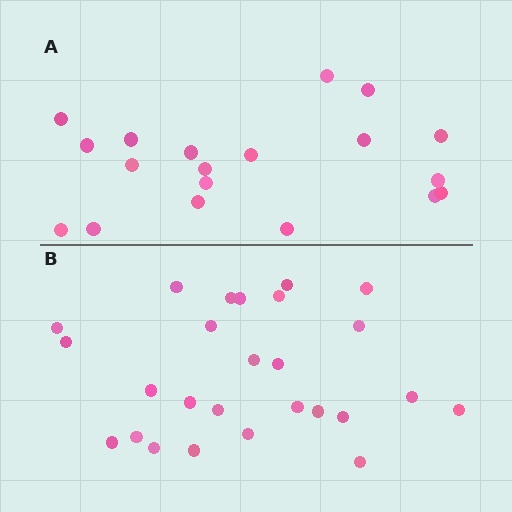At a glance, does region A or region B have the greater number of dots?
Region B (the bottom region) has more dots.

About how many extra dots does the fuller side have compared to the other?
Region B has roughly 8 or so more dots than region A.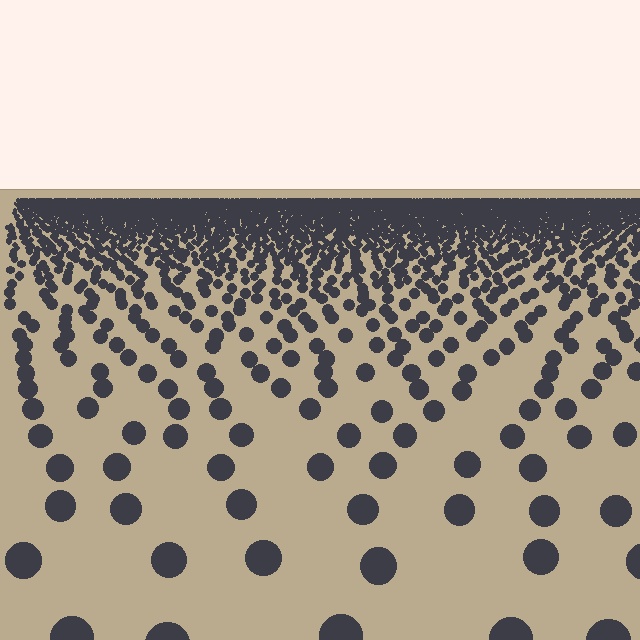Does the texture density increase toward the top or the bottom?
Density increases toward the top.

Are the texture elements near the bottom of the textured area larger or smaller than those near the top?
Larger. Near the bottom, elements are closer to the viewer and appear at a bigger on-screen size.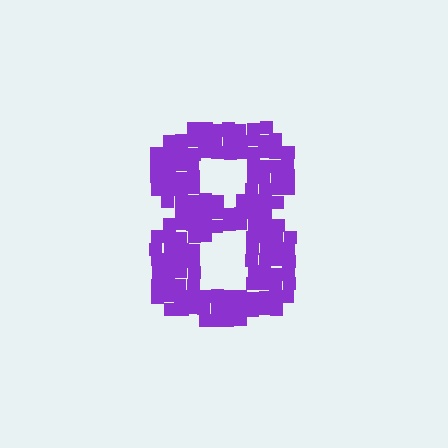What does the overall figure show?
The overall figure shows the digit 8.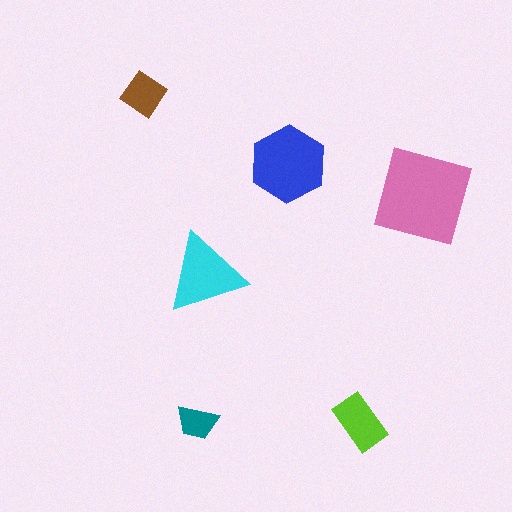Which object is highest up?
The brown diamond is topmost.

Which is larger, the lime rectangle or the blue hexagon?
The blue hexagon.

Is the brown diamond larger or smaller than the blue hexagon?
Smaller.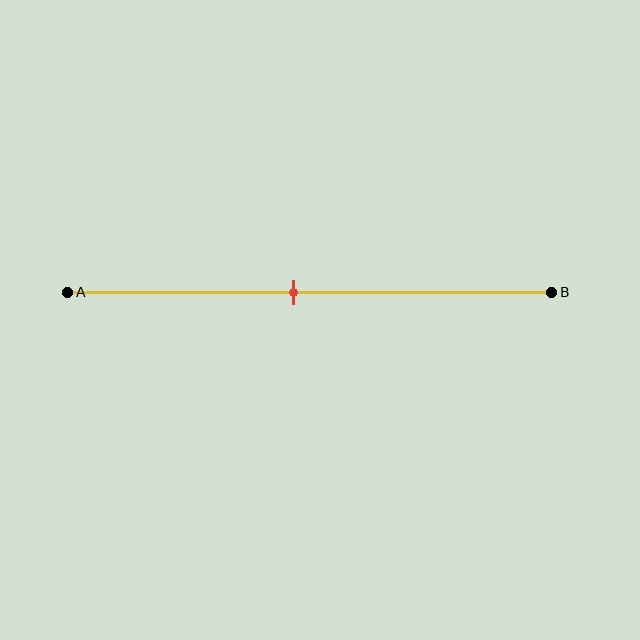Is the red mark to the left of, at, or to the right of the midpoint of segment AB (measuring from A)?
The red mark is to the left of the midpoint of segment AB.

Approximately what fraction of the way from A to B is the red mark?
The red mark is approximately 45% of the way from A to B.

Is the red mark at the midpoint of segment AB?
No, the mark is at about 45% from A, not at the 50% midpoint.